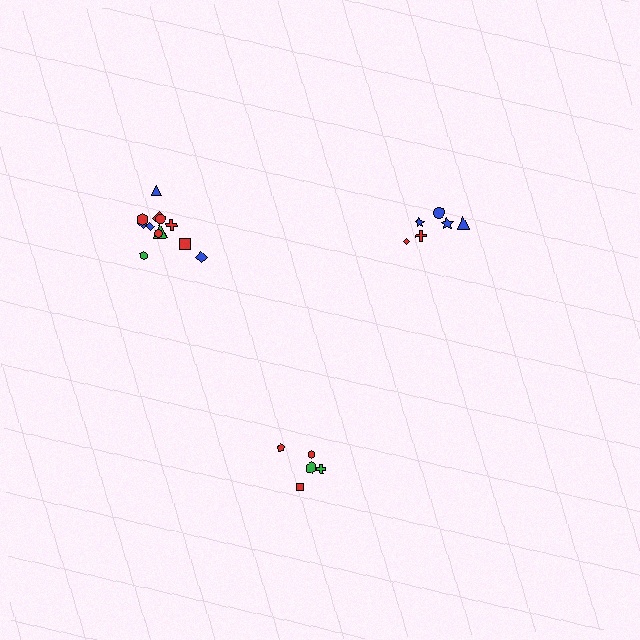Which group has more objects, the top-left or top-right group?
The top-left group.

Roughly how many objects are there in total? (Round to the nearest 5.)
Roughly 25 objects in total.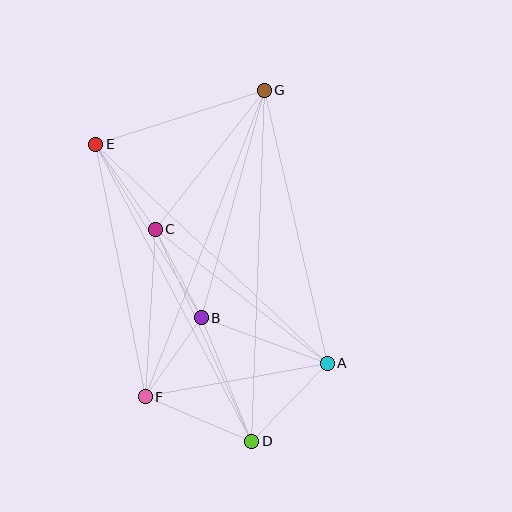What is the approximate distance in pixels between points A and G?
The distance between A and G is approximately 280 pixels.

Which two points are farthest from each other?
Points D and G are farthest from each other.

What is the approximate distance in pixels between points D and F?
The distance between D and F is approximately 116 pixels.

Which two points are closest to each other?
Points B and F are closest to each other.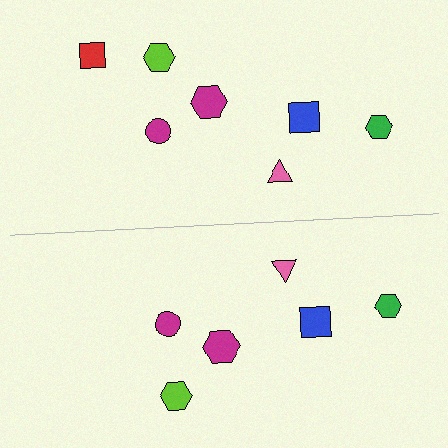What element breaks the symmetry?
A red square is missing from the bottom side.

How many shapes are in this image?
There are 13 shapes in this image.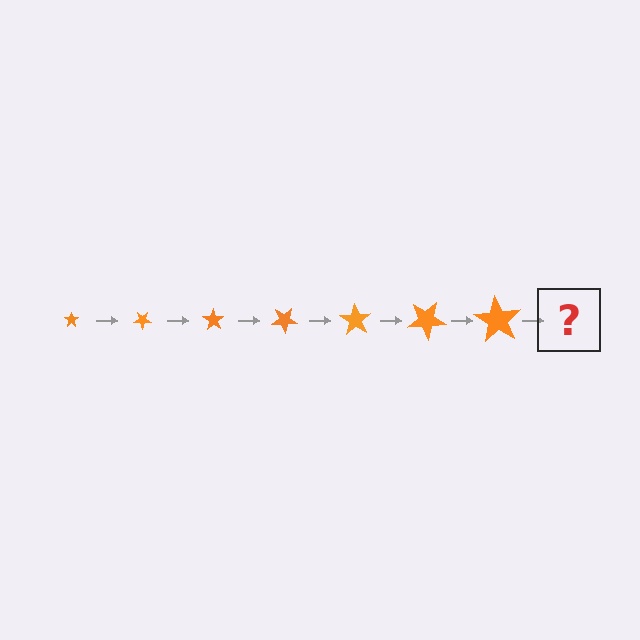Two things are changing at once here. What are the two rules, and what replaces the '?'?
The two rules are that the star grows larger each step and it rotates 35 degrees each step. The '?' should be a star, larger than the previous one and rotated 245 degrees from the start.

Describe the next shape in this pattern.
It should be a star, larger than the previous one and rotated 245 degrees from the start.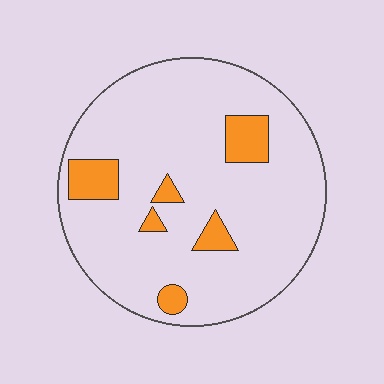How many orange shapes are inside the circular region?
6.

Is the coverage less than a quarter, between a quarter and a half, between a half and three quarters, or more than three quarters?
Less than a quarter.